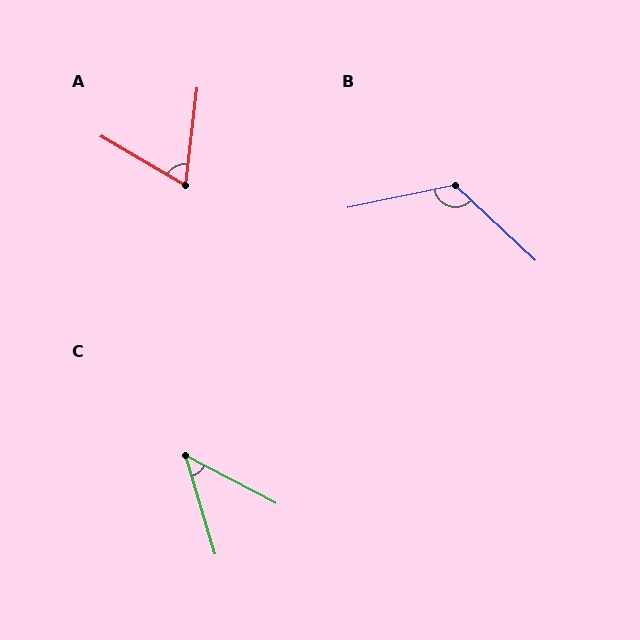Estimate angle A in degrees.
Approximately 67 degrees.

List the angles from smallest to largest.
C (46°), A (67°), B (125°).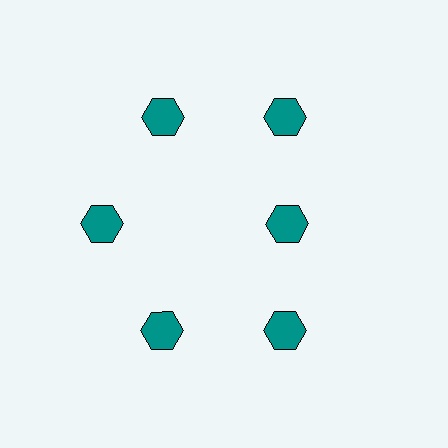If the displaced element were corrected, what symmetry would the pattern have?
It would have 6-fold rotational symmetry — the pattern would map onto itself every 60 degrees.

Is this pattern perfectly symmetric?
No. The 6 teal hexagons are arranged in a ring, but one element near the 3 o'clock position is pulled inward toward the center, breaking the 6-fold rotational symmetry.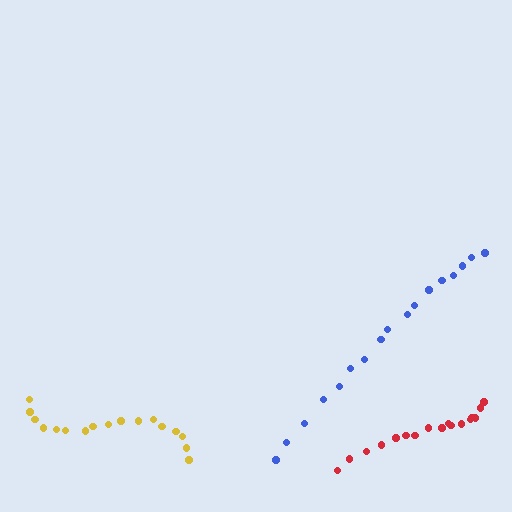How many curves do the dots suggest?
There are 3 distinct paths.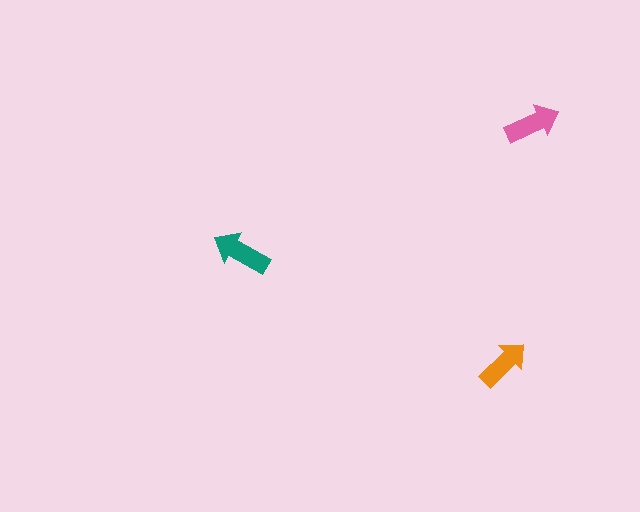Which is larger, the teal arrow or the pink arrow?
The teal one.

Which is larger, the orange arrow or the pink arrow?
The pink one.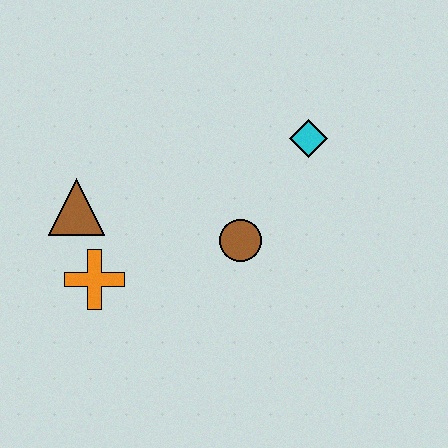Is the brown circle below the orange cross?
No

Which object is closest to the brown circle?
The cyan diamond is closest to the brown circle.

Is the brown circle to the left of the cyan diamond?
Yes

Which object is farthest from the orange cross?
The cyan diamond is farthest from the orange cross.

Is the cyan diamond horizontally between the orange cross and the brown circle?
No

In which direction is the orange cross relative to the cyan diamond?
The orange cross is to the left of the cyan diamond.